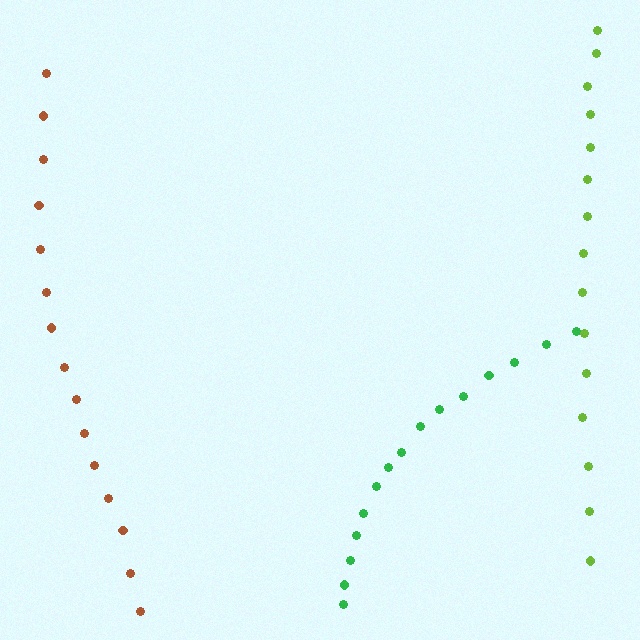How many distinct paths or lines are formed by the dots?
There are 3 distinct paths.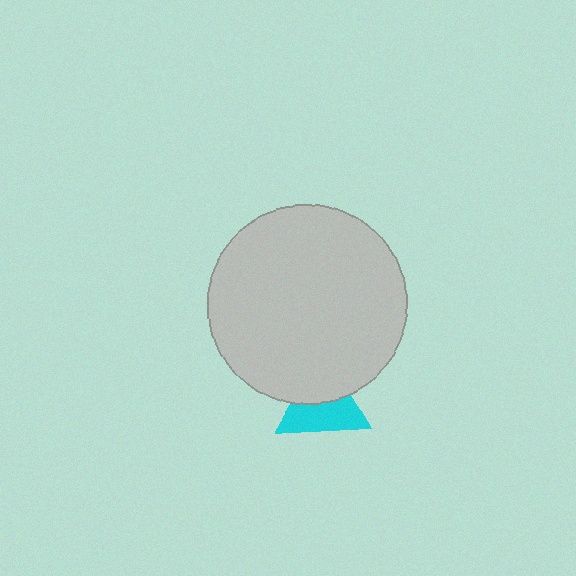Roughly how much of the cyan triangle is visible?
About half of it is visible (roughly 58%).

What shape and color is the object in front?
The object in front is a light gray circle.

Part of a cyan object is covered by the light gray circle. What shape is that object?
It is a triangle.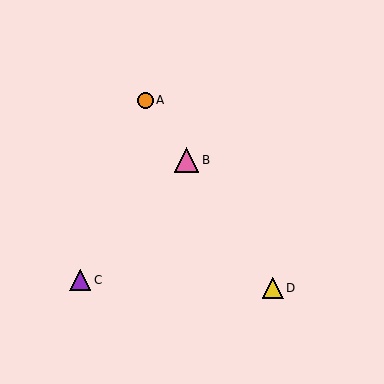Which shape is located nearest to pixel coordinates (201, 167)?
The pink triangle (labeled B) at (187, 160) is nearest to that location.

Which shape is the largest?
The pink triangle (labeled B) is the largest.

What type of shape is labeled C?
Shape C is a purple triangle.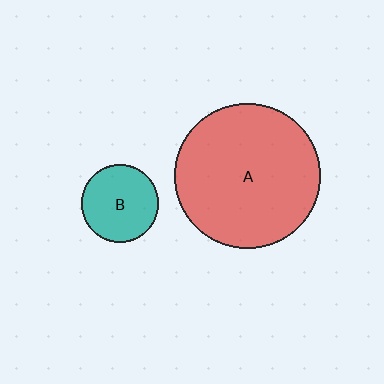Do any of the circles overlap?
No, none of the circles overlap.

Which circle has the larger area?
Circle A (red).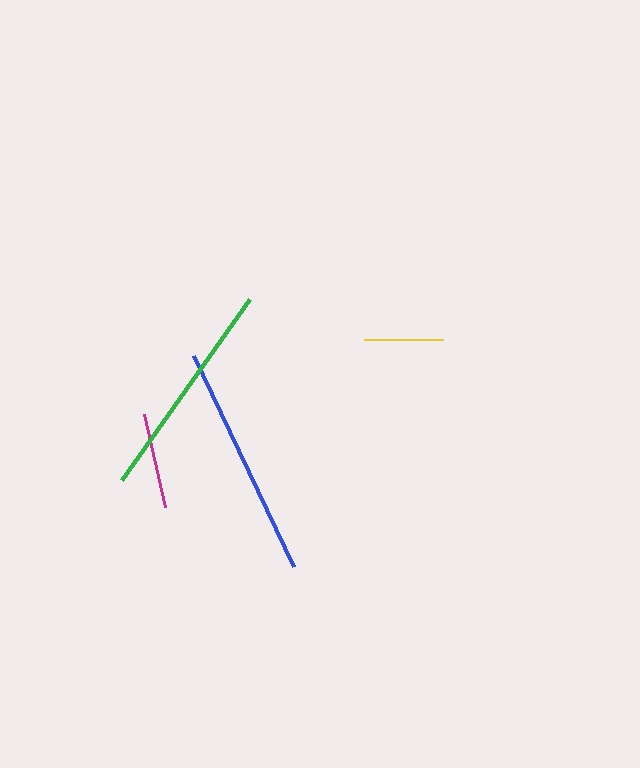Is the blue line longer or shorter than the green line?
The blue line is longer than the green line.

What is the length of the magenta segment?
The magenta segment is approximately 95 pixels long.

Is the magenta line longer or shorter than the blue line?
The blue line is longer than the magenta line.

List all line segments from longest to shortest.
From longest to shortest: blue, green, magenta, yellow.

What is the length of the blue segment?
The blue segment is approximately 234 pixels long.